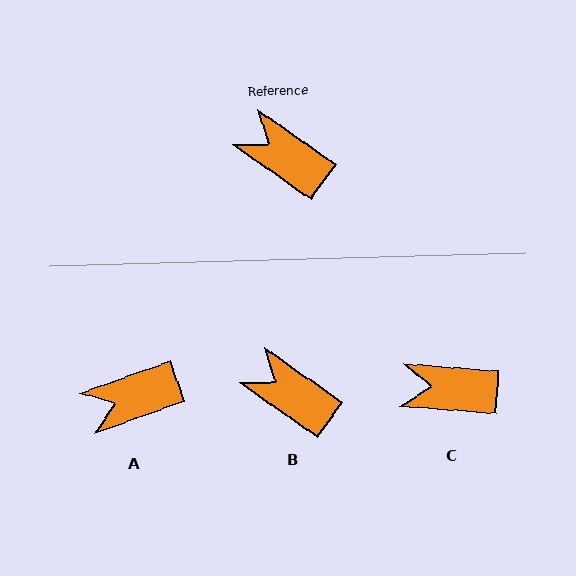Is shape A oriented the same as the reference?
No, it is off by about 54 degrees.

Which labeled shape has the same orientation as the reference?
B.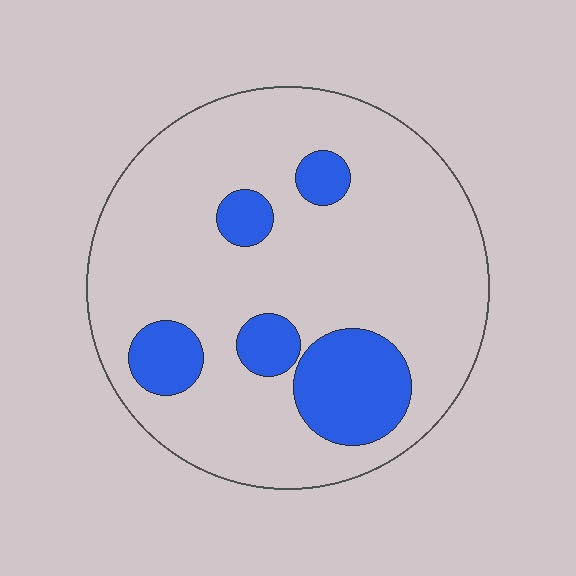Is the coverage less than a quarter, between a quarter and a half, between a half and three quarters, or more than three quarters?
Less than a quarter.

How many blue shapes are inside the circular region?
5.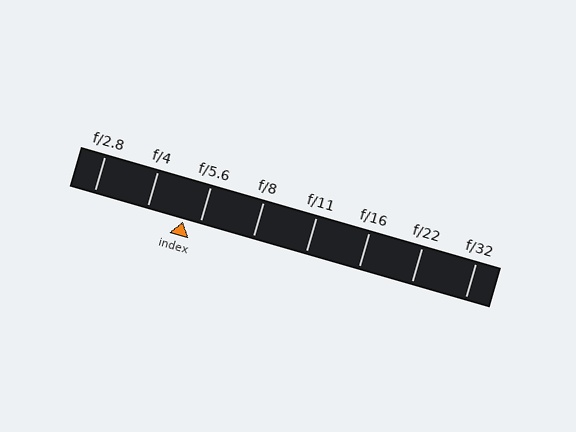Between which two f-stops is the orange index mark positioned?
The index mark is between f/4 and f/5.6.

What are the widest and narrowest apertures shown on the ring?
The widest aperture shown is f/2.8 and the narrowest is f/32.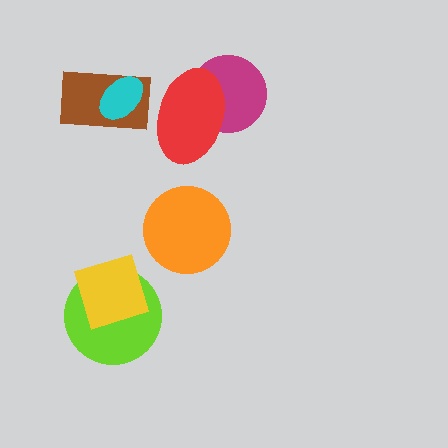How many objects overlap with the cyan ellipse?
1 object overlaps with the cyan ellipse.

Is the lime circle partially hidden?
Yes, it is partially covered by another shape.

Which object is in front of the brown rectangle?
The cyan ellipse is in front of the brown rectangle.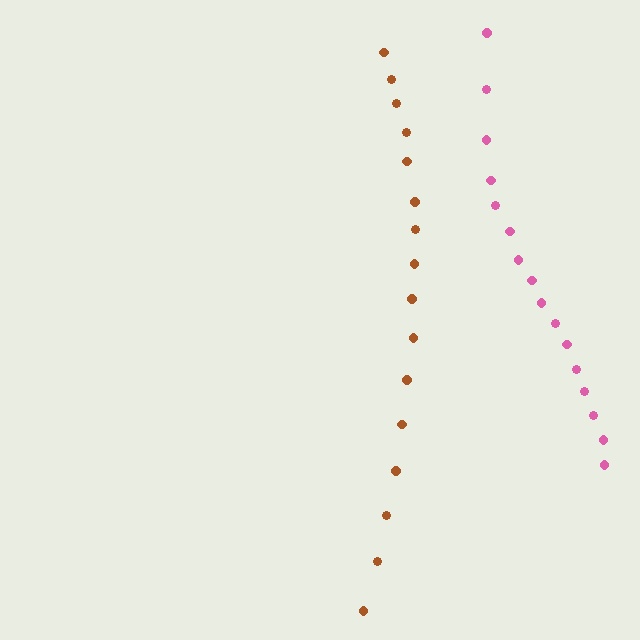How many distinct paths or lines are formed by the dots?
There are 2 distinct paths.